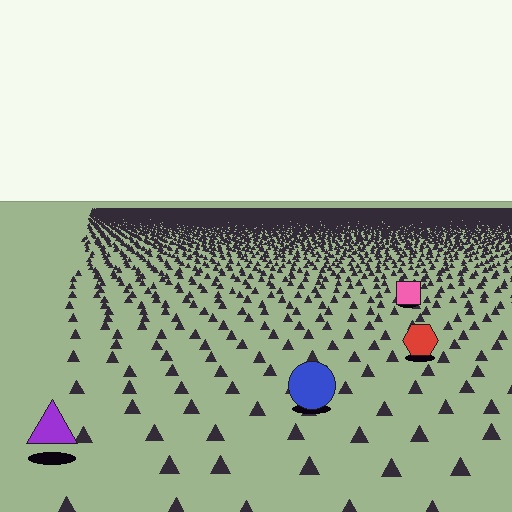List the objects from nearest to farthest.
From nearest to farthest: the purple triangle, the blue circle, the red hexagon, the pink square.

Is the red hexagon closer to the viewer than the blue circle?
No. The blue circle is closer — you can tell from the texture gradient: the ground texture is coarser near it.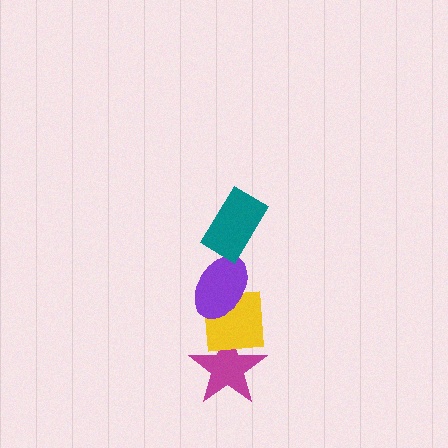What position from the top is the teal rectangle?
The teal rectangle is 1st from the top.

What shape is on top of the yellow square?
The purple ellipse is on top of the yellow square.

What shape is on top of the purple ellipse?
The teal rectangle is on top of the purple ellipse.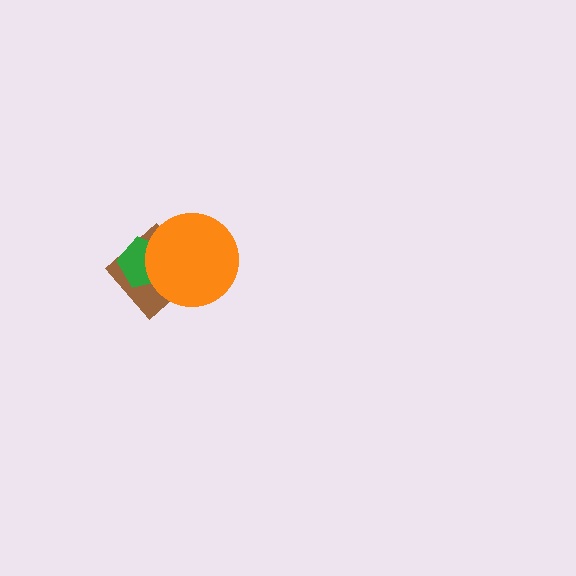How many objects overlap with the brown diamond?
2 objects overlap with the brown diamond.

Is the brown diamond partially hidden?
Yes, it is partially covered by another shape.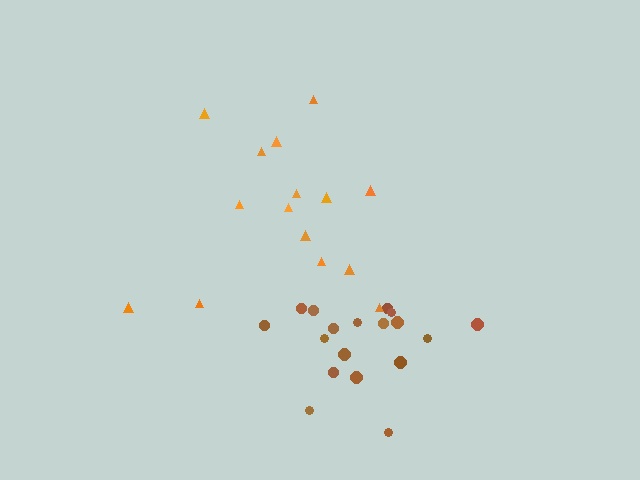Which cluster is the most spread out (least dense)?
Orange.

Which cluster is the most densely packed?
Brown.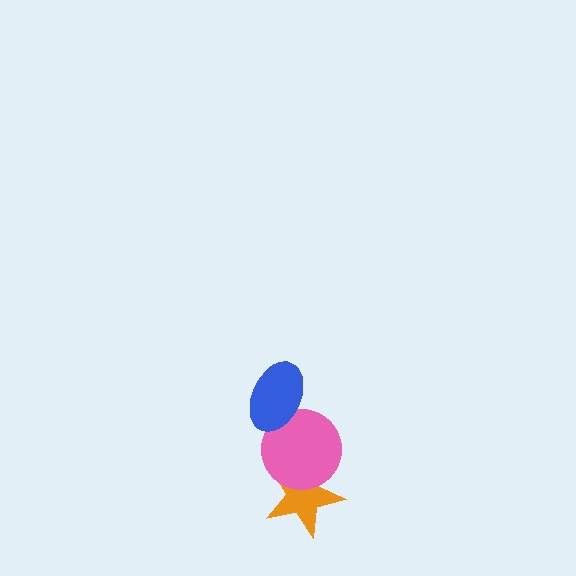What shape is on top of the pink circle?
The blue ellipse is on top of the pink circle.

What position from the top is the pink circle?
The pink circle is 2nd from the top.